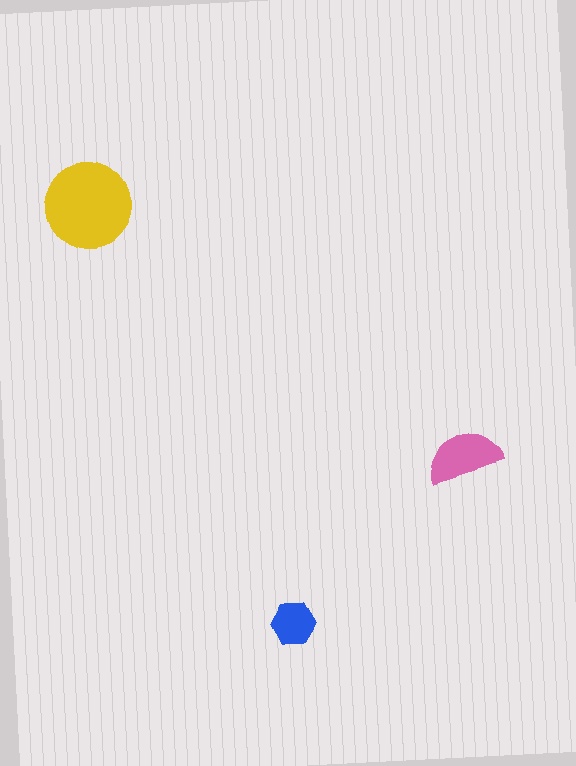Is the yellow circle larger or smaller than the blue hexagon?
Larger.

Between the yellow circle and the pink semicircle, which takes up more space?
The yellow circle.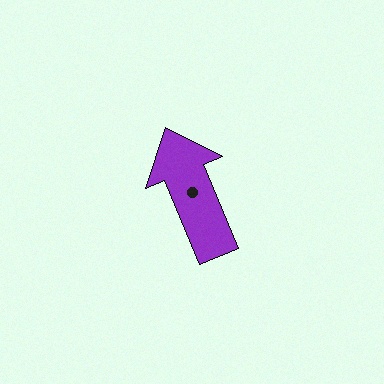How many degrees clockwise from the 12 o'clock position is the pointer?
Approximately 337 degrees.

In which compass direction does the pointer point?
Northwest.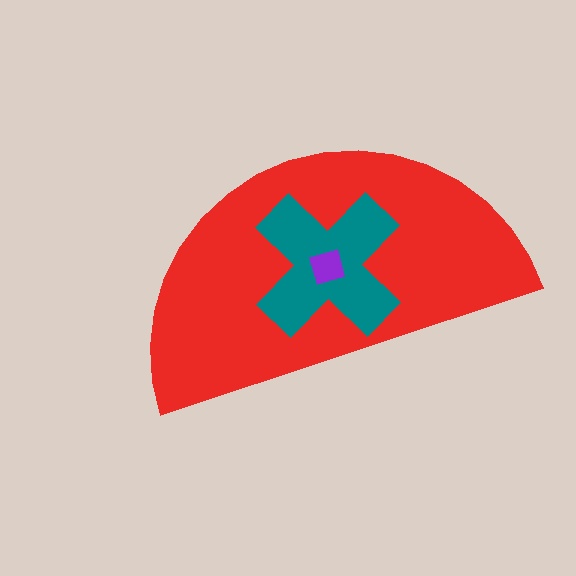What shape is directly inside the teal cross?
The purple diamond.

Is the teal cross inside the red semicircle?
Yes.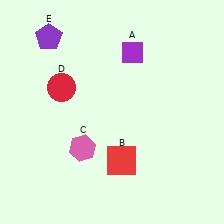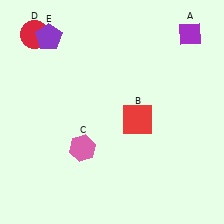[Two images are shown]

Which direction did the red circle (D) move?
The red circle (D) moved up.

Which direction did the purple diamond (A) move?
The purple diamond (A) moved right.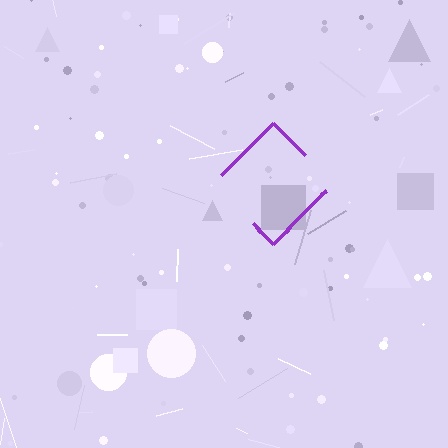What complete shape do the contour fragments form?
The contour fragments form a diamond.